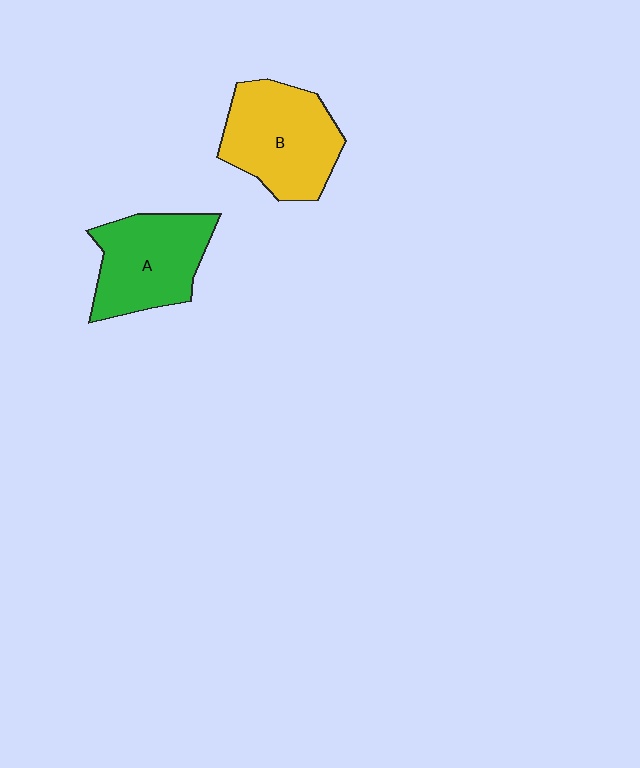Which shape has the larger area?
Shape B (yellow).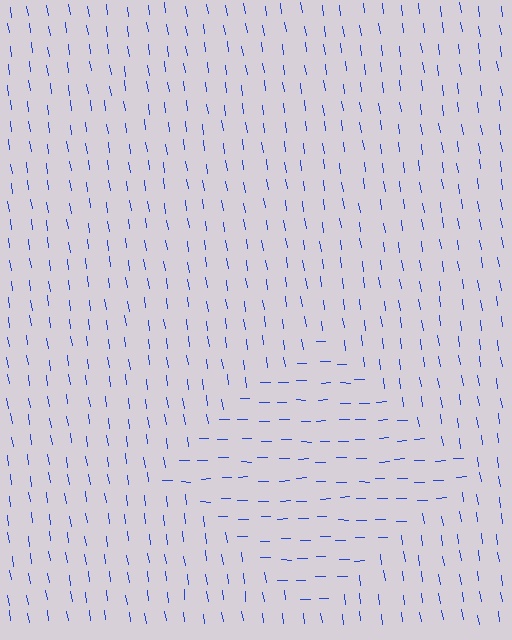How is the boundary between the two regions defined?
The boundary is defined purely by a change in line orientation (approximately 82 degrees difference). All lines are the same color and thickness.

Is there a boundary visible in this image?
Yes, there is a texture boundary formed by a change in line orientation.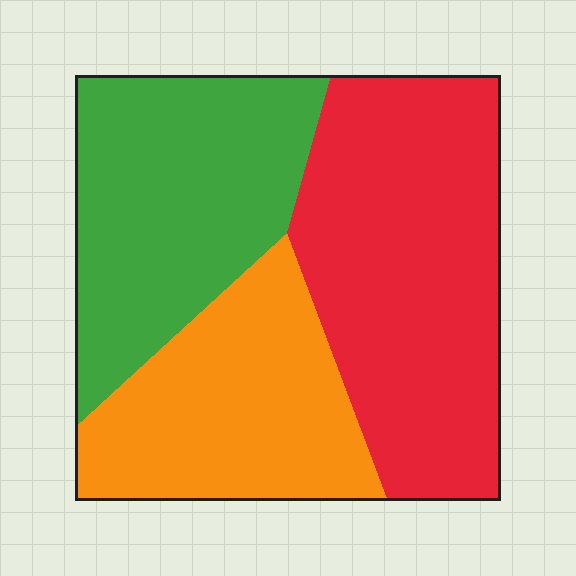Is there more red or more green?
Red.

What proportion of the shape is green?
Green covers about 30% of the shape.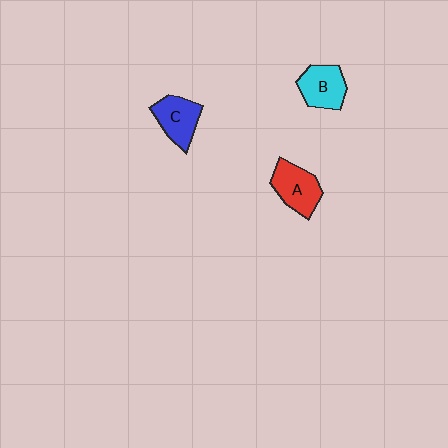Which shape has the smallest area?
Shape C (blue).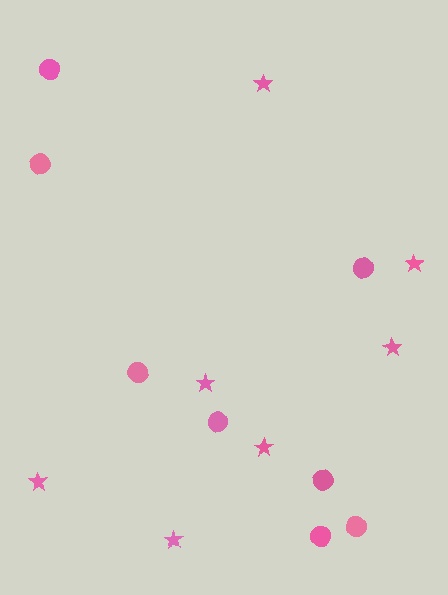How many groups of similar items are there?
There are 2 groups: one group of circles (8) and one group of stars (7).